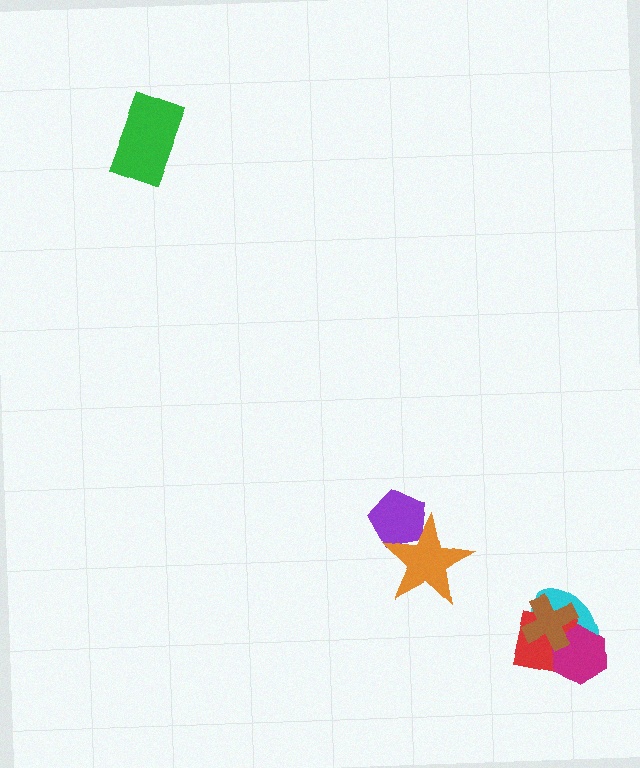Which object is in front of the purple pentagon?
The orange star is in front of the purple pentagon.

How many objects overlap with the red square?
3 objects overlap with the red square.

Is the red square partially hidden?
Yes, it is partially covered by another shape.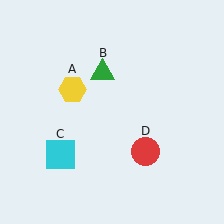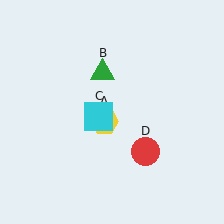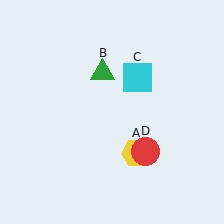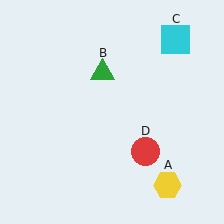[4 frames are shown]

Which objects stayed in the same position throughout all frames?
Green triangle (object B) and red circle (object D) remained stationary.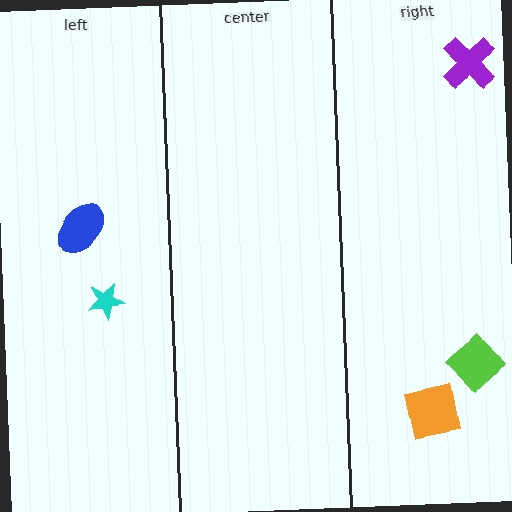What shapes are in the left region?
The cyan star, the blue ellipse.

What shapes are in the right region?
The orange square, the purple cross, the lime diamond.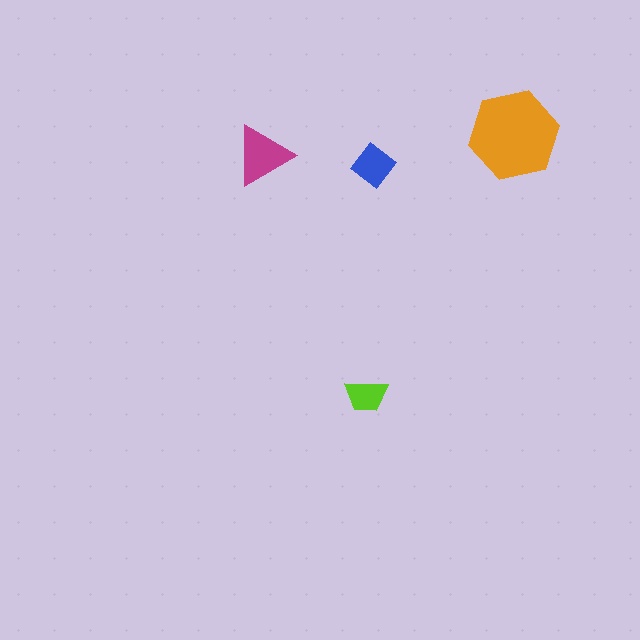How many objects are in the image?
There are 4 objects in the image.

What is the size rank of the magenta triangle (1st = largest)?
2nd.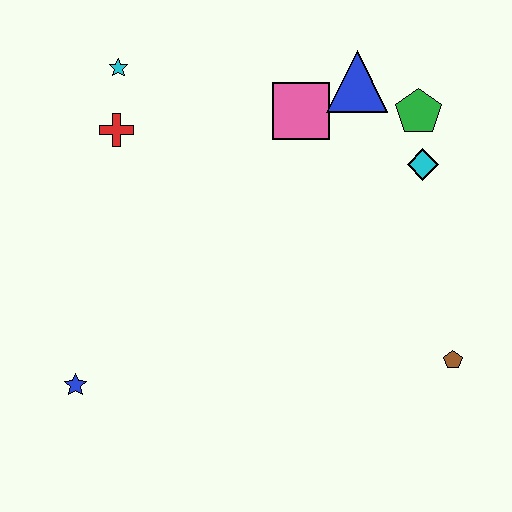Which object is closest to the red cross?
The cyan star is closest to the red cross.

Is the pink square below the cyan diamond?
No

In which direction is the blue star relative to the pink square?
The blue star is below the pink square.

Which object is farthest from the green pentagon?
The blue star is farthest from the green pentagon.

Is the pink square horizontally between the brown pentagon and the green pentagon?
No